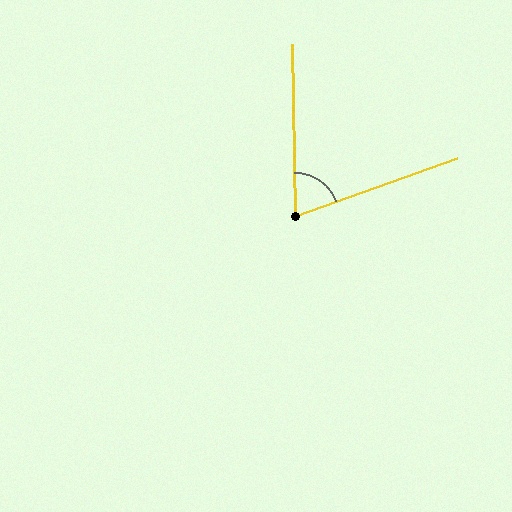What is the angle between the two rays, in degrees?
Approximately 71 degrees.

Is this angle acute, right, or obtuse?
It is acute.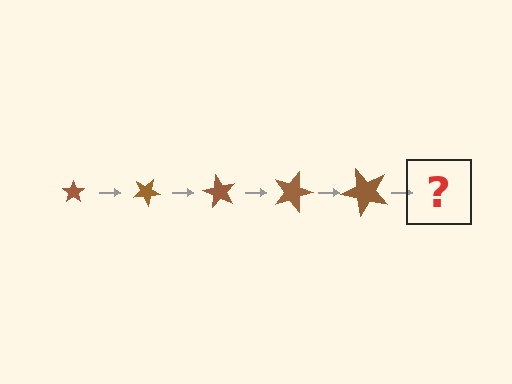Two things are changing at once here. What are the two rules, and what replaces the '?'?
The two rules are that the star grows larger each step and it rotates 30 degrees each step. The '?' should be a star, larger than the previous one and rotated 150 degrees from the start.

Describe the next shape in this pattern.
It should be a star, larger than the previous one and rotated 150 degrees from the start.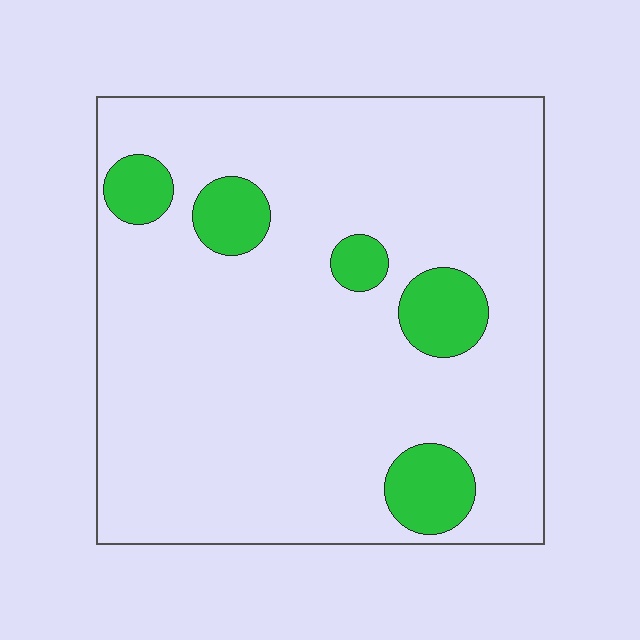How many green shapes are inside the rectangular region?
5.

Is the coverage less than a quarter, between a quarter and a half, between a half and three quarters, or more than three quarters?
Less than a quarter.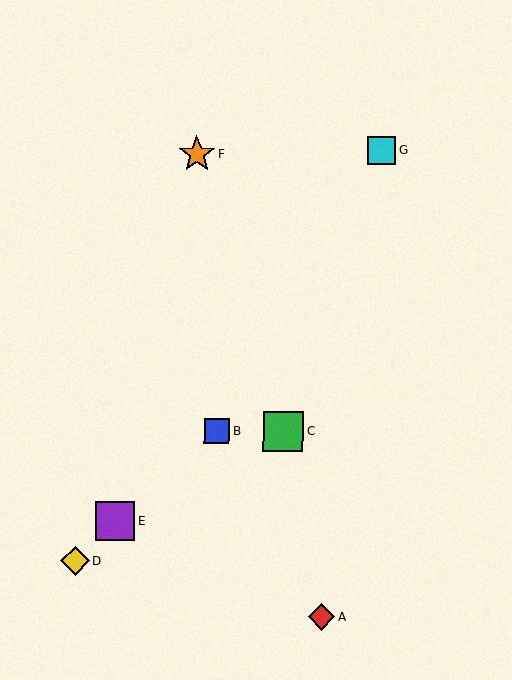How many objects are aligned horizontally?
2 objects (B, C) are aligned horizontally.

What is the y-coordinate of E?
Object E is at y≈521.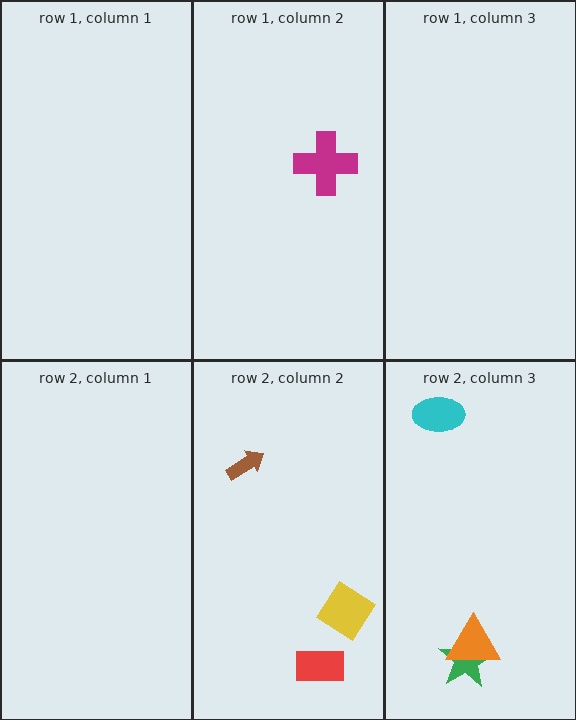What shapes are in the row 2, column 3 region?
The cyan ellipse, the green star, the orange triangle.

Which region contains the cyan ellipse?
The row 2, column 3 region.